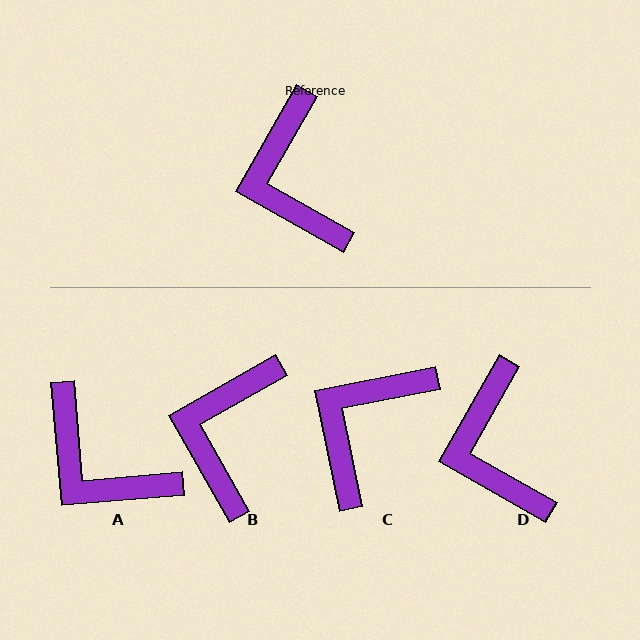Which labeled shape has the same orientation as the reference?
D.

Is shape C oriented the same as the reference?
No, it is off by about 49 degrees.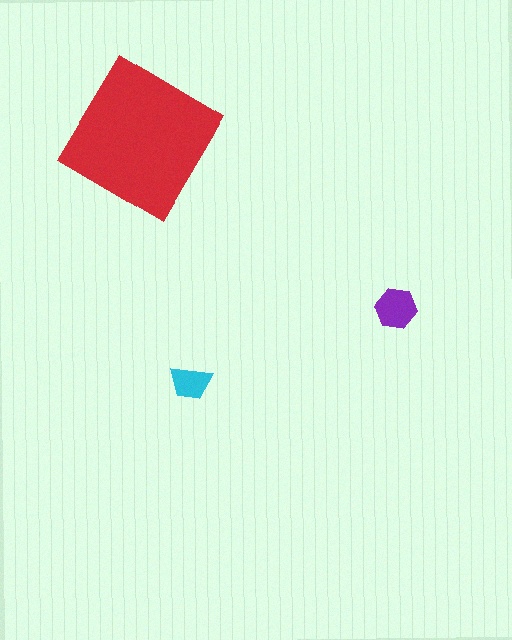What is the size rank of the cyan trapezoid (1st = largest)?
3rd.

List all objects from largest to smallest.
The red diamond, the purple hexagon, the cyan trapezoid.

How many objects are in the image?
There are 3 objects in the image.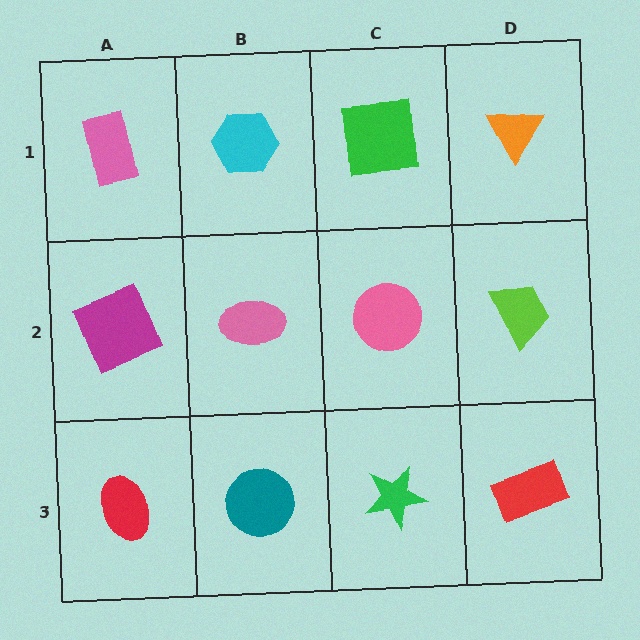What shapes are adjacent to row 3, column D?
A lime trapezoid (row 2, column D), a green star (row 3, column C).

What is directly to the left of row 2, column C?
A pink ellipse.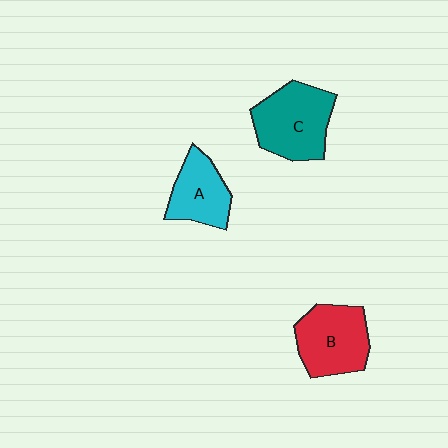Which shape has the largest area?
Shape C (teal).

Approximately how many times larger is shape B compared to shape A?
Approximately 1.3 times.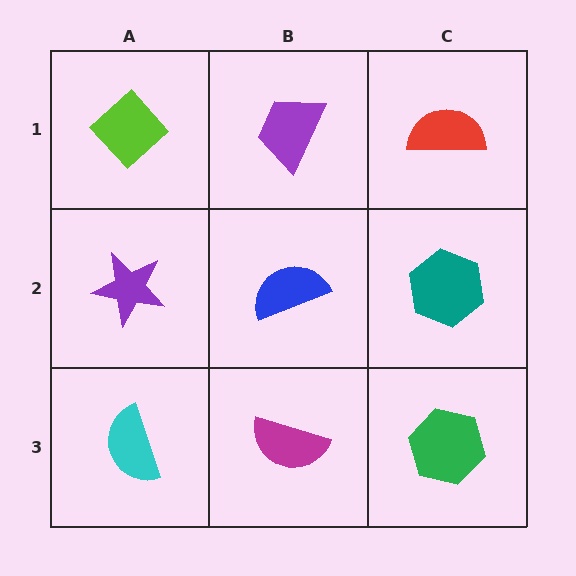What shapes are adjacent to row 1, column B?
A blue semicircle (row 2, column B), a lime diamond (row 1, column A), a red semicircle (row 1, column C).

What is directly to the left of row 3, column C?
A magenta semicircle.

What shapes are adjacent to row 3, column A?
A purple star (row 2, column A), a magenta semicircle (row 3, column B).